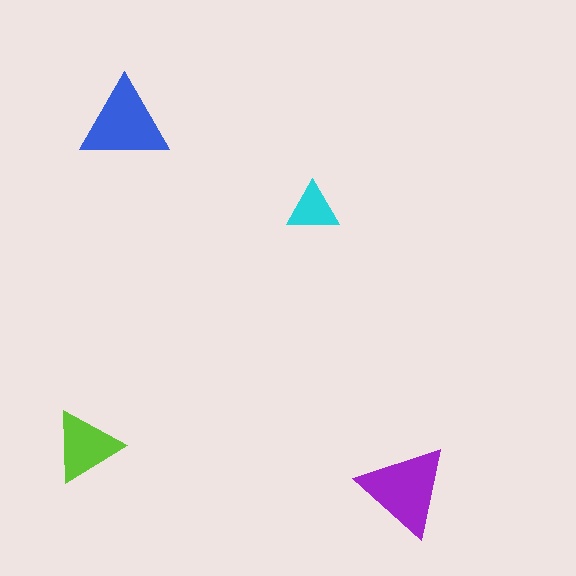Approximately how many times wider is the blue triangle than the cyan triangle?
About 1.5 times wider.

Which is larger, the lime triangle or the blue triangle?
The blue one.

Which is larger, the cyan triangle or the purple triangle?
The purple one.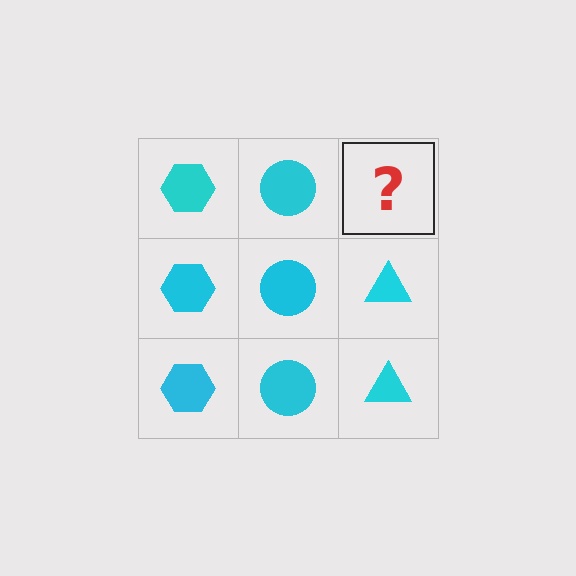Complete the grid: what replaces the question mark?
The question mark should be replaced with a cyan triangle.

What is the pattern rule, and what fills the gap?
The rule is that each column has a consistent shape. The gap should be filled with a cyan triangle.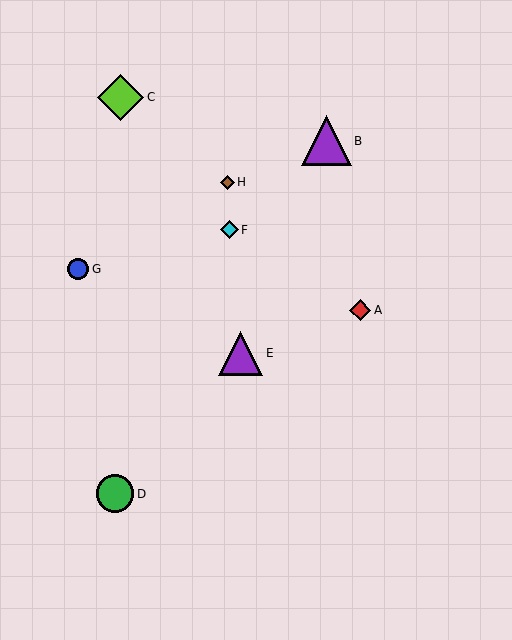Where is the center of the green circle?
The center of the green circle is at (115, 494).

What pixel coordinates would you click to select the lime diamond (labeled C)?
Click at (120, 97) to select the lime diamond C.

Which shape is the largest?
The purple triangle (labeled B) is the largest.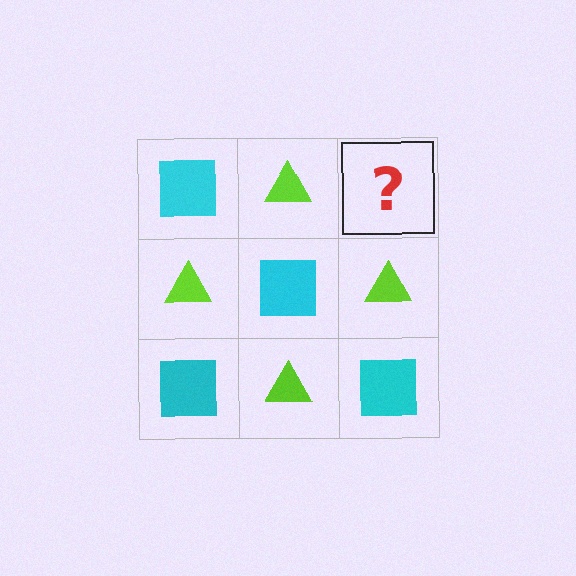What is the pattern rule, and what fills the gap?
The rule is that it alternates cyan square and lime triangle in a checkerboard pattern. The gap should be filled with a cyan square.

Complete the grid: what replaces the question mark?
The question mark should be replaced with a cyan square.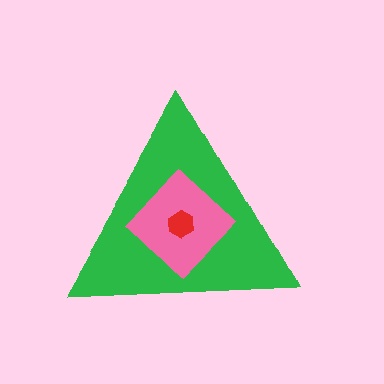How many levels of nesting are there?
3.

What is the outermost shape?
The green triangle.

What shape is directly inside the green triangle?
The pink diamond.